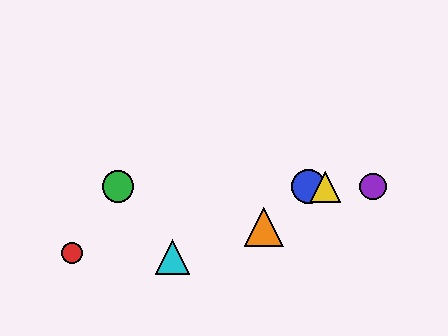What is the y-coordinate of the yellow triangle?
The yellow triangle is at y≈187.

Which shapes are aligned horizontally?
The blue circle, the green circle, the yellow triangle, the purple circle are aligned horizontally.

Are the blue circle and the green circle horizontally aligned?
Yes, both are at y≈187.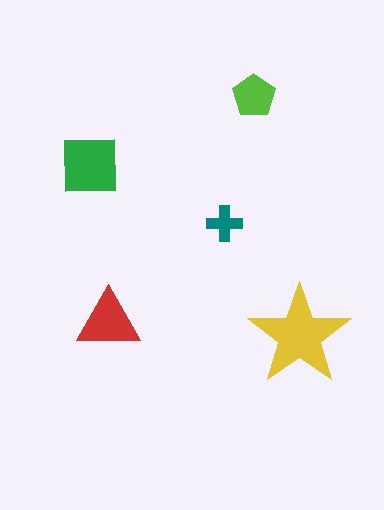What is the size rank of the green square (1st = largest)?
2nd.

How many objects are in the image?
There are 5 objects in the image.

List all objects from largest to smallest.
The yellow star, the green square, the red triangle, the lime pentagon, the teal cross.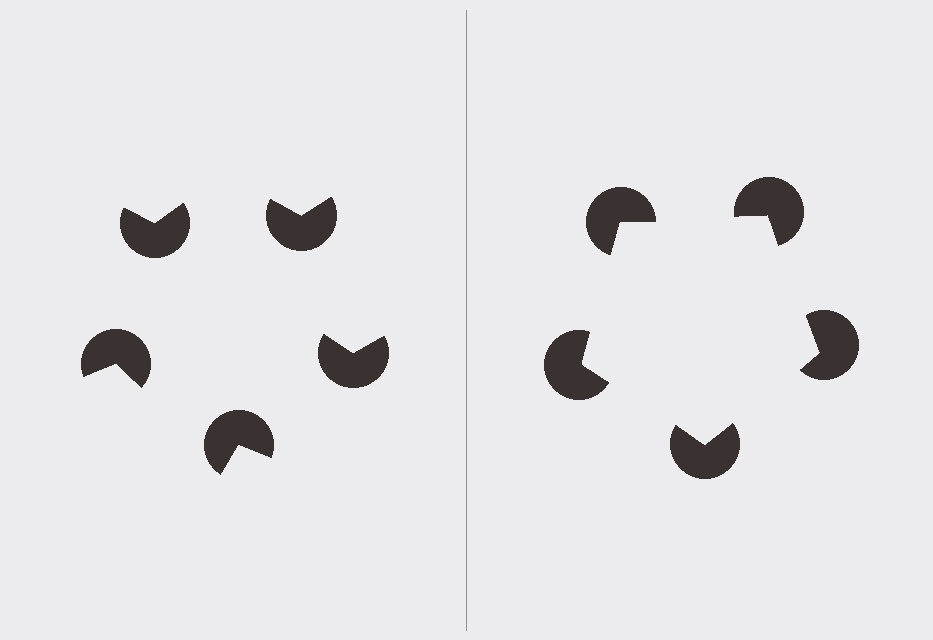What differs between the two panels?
The pac-man discs are positioned identically on both sides; only the wedge orientations differ. On the right they align to a pentagon; on the left they are misaligned.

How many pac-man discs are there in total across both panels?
10 — 5 on each side.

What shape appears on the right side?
An illusory pentagon.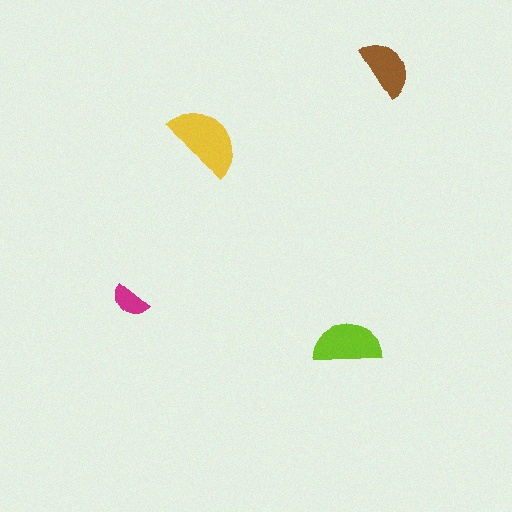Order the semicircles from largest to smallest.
the yellow one, the lime one, the brown one, the magenta one.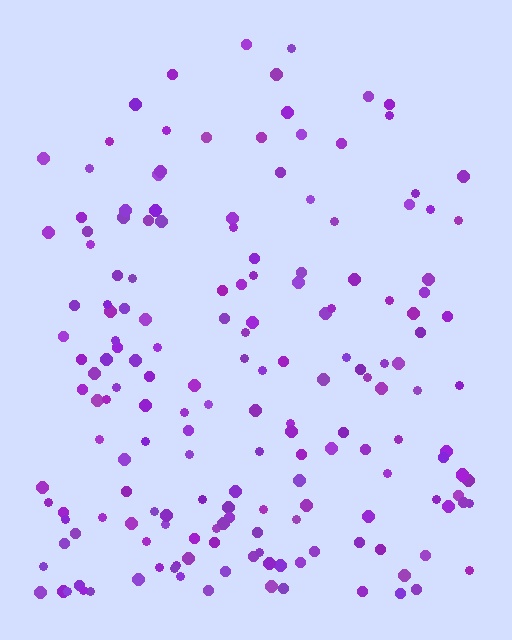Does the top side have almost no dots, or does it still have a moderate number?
Still a moderate number, just noticeably fewer than the bottom.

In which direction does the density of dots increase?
From top to bottom, with the bottom side densest.